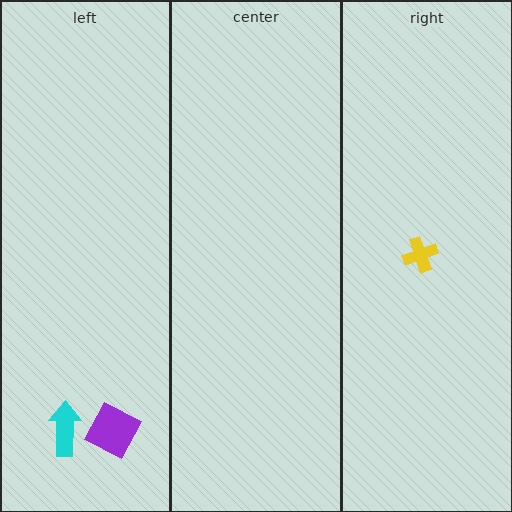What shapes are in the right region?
The yellow cross.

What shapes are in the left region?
The purple square, the cyan arrow.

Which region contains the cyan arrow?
The left region.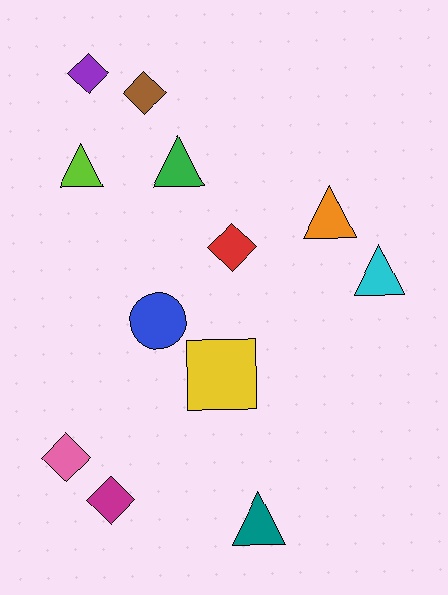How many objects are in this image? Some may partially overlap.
There are 12 objects.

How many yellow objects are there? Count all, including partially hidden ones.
There is 1 yellow object.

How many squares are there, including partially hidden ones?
There is 1 square.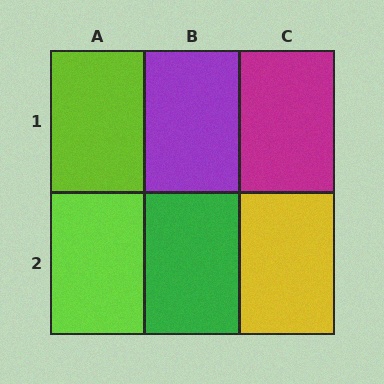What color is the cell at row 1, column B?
Purple.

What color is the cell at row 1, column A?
Lime.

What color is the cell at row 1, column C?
Magenta.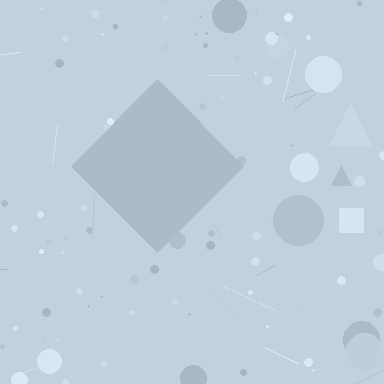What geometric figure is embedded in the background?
A diamond is embedded in the background.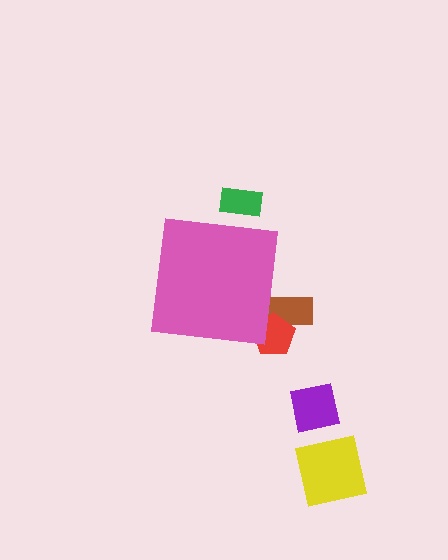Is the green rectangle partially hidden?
Yes, the green rectangle is partially hidden behind the pink square.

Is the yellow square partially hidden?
No, the yellow square is fully visible.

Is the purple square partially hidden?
No, the purple square is fully visible.